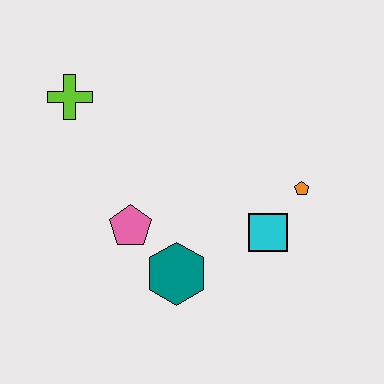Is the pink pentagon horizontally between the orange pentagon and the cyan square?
No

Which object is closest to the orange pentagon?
The cyan square is closest to the orange pentagon.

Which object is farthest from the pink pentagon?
The orange pentagon is farthest from the pink pentagon.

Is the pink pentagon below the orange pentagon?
Yes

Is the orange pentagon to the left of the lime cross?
No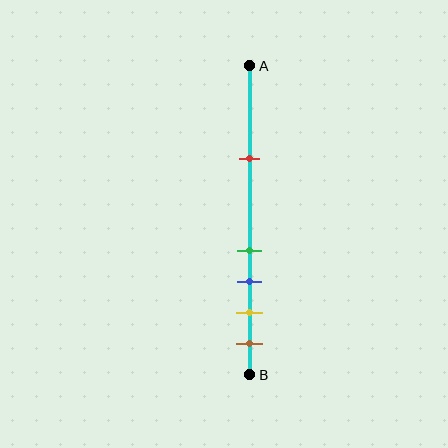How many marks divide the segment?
There are 5 marks dividing the segment.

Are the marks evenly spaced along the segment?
No, the marks are not evenly spaced.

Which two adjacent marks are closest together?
The green and blue marks are the closest adjacent pair.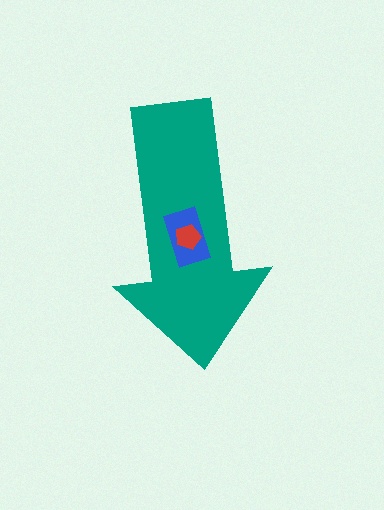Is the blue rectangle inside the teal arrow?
Yes.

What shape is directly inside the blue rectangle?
The red pentagon.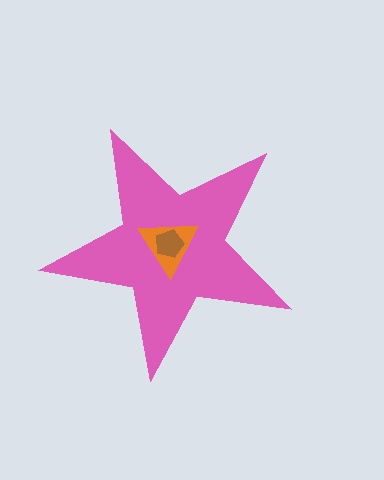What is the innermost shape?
The brown pentagon.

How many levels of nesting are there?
3.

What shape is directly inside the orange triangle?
The brown pentagon.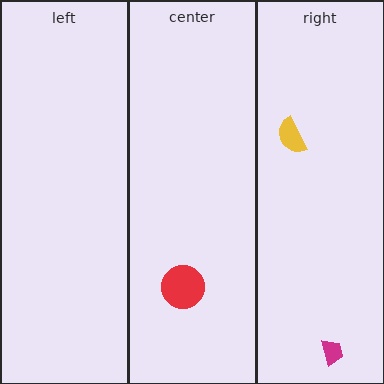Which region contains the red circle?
The center region.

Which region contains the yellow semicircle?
The right region.